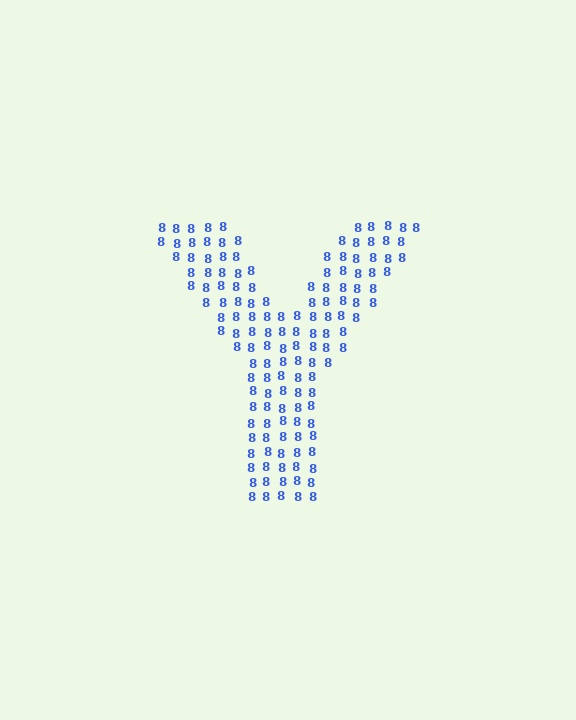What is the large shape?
The large shape is the letter Y.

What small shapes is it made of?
It is made of small digit 8's.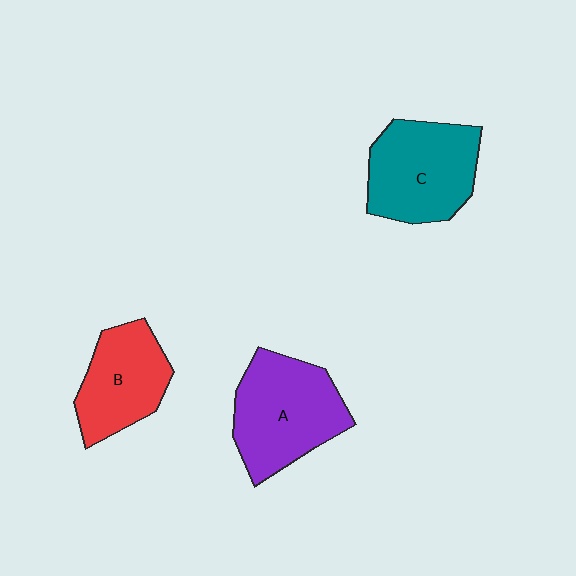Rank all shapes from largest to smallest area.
From largest to smallest: A (purple), C (teal), B (red).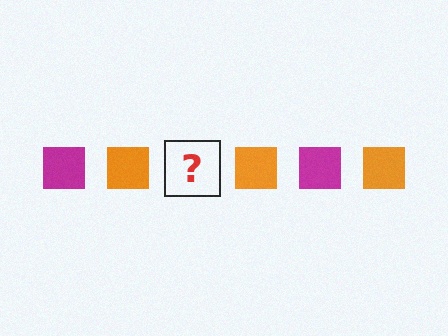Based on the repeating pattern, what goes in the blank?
The blank should be a magenta square.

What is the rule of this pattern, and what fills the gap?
The rule is that the pattern cycles through magenta, orange squares. The gap should be filled with a magenta square.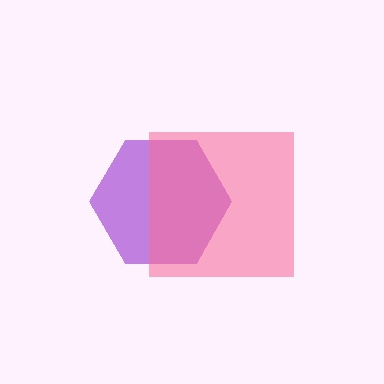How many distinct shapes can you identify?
There are 2 distinct shapes: a purple hexagon, a pink square.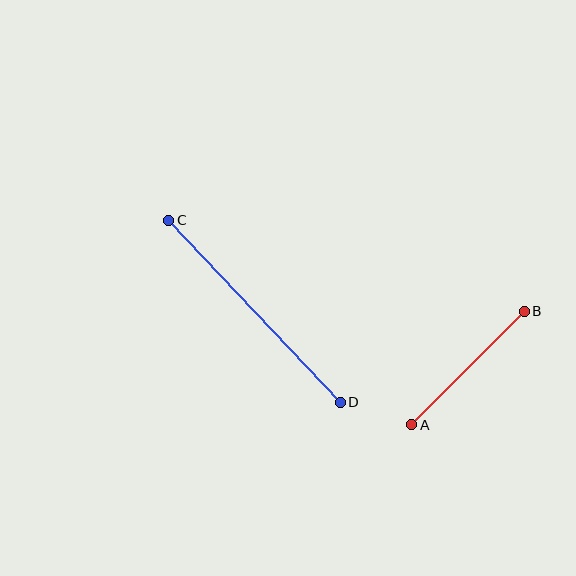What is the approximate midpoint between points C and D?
The midpoint is at approximately (255, 311) pixels.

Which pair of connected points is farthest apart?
Points C and D are farthest apart.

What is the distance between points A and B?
The distance is approximately 160 pixels.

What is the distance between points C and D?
The distance is approximately 250 pixels.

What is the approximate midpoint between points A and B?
The midpoint is at approximately (468, 368) pixels.